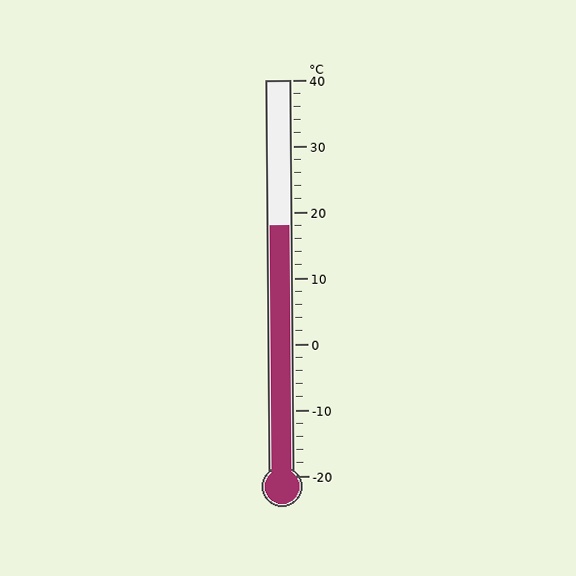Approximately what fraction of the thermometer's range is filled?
The thermometer is filled to approximately 65% of its range.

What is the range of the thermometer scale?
The thermometer scale ranges from -20°C to 40°C.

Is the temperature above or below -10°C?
The temperature is above -10°C.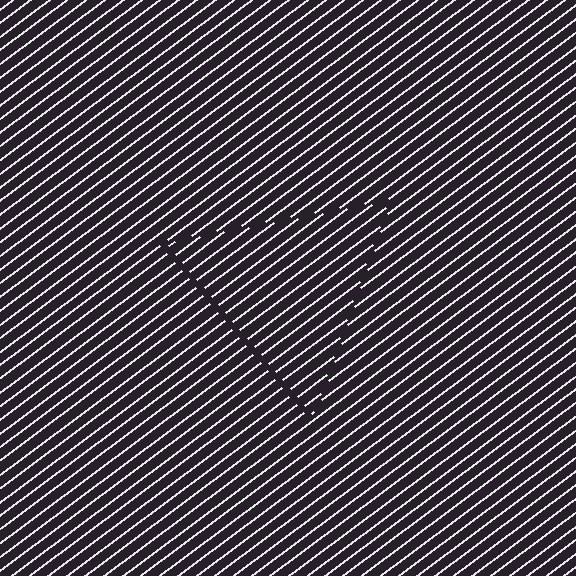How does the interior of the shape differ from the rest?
The interior of the shape contains the same grating, shifted by half a period — the contour is defined by the phase discontinuity where line-ends from the inner and outer gratings abut.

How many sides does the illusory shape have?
3 sides — the line-ends trace a triangle.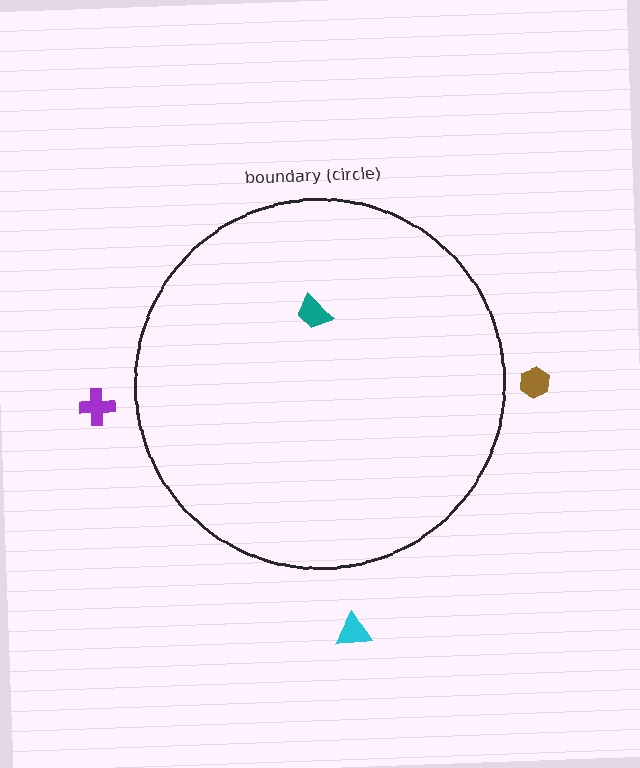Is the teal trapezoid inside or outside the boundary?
Inside.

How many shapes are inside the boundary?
1 inside, 3 outside.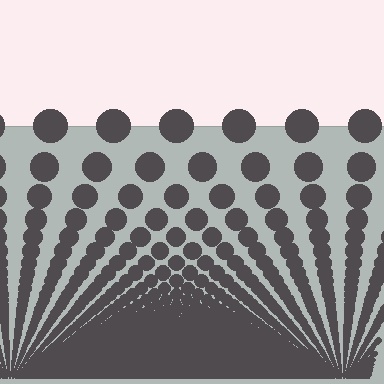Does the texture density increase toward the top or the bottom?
Density increases toward the bottom.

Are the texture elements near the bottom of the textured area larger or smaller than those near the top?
Smaller. The gradient is inverted — elements near the bottom are smaller and denser.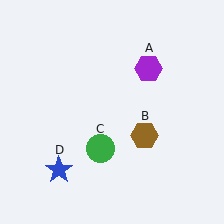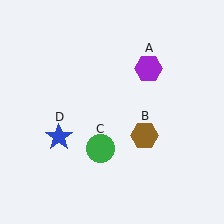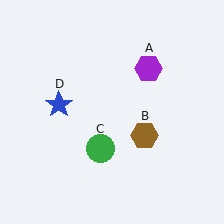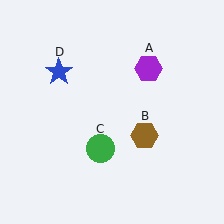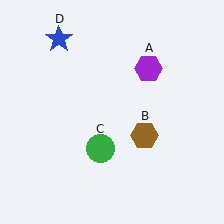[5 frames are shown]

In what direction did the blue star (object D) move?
The blue star (object D) moved up.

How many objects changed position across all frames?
1 object changed position: blue star (object D).